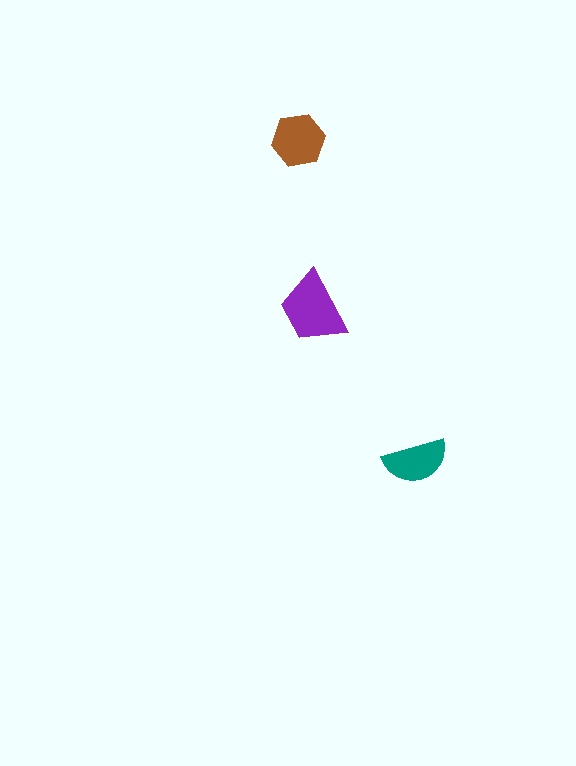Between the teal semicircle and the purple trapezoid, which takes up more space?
The purple trapezoid.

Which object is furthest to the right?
The teal semicircle is rightmost.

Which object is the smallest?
The teal semicircle.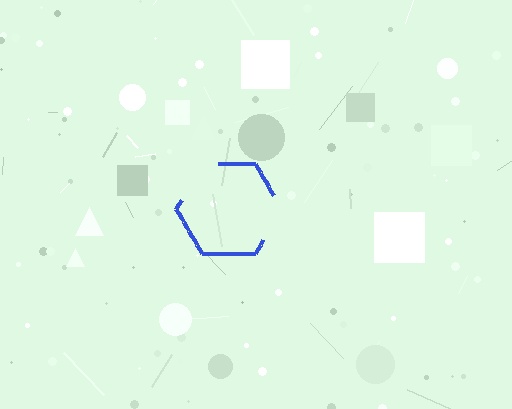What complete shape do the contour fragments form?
The contour fragments form a hexagon.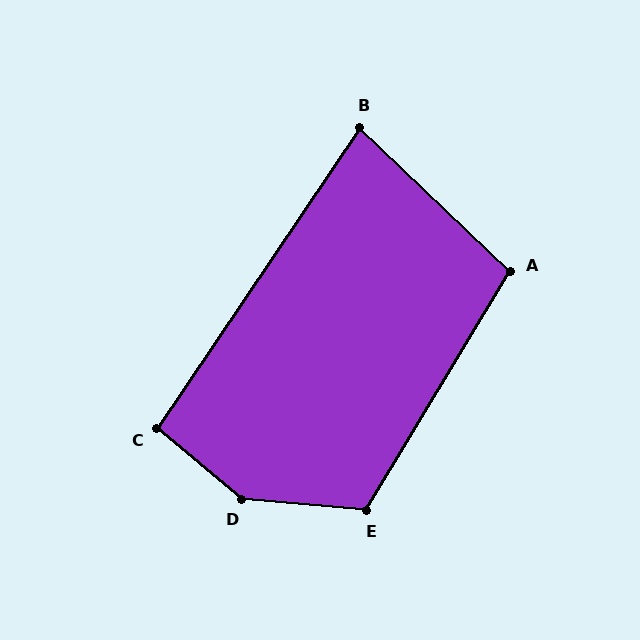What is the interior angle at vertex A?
Approximately 103 degrees (obtuse).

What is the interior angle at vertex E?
Approximately 116 degrees (obtuse).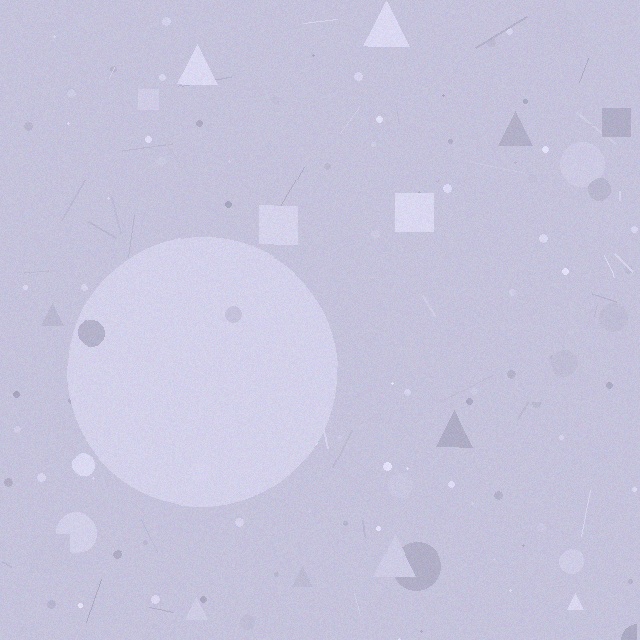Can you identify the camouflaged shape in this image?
The camouflaged shape is a circle.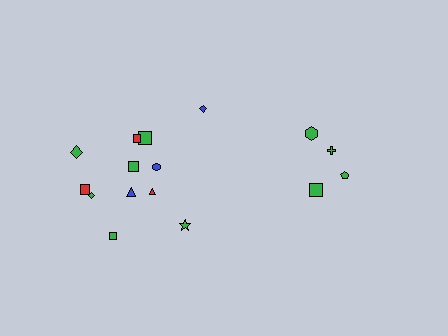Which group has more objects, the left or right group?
The left group.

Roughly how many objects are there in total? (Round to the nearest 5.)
Roughly 15 objects in total.